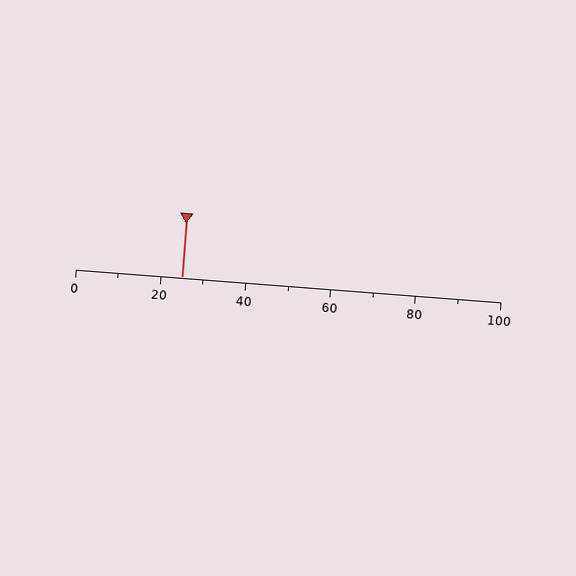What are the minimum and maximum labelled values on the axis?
The axis runs from 0 to 100.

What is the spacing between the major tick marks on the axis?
The major ticks are spaced 20 apart.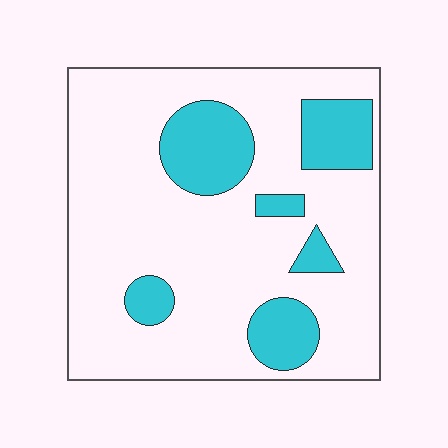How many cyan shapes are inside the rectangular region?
6.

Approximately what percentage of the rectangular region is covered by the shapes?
Approximately 20%.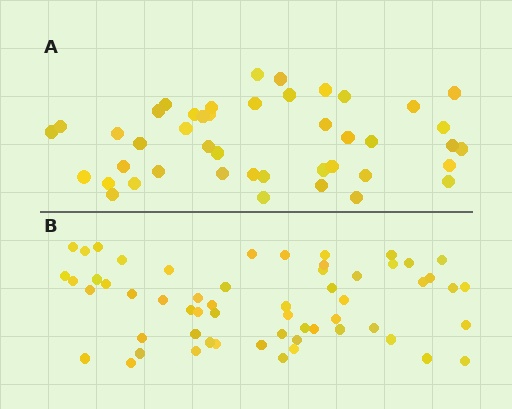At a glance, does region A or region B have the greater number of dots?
Region B (the bottom region) has more dots.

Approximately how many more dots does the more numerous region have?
Region B has approximately 15 more dots than region A.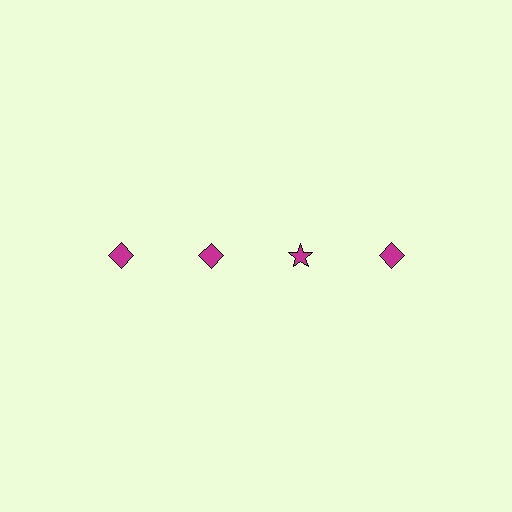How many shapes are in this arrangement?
There are 4 shapes arranged in a grid pattern.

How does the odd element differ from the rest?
It has a different shape: star instead of diamond.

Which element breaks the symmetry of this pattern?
The magenta star in the top row, center column breaks the symmetry. All other shapes are magenta diamonds.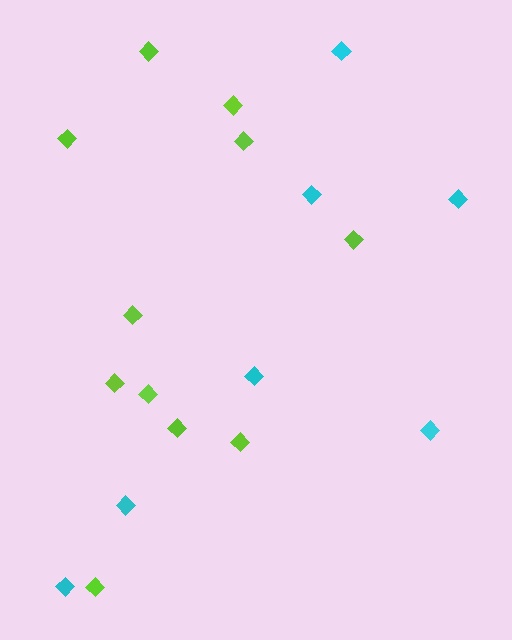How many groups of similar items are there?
There are 2 groups: one group of cyan diamonds (7) and one group of lime diamonds (11).